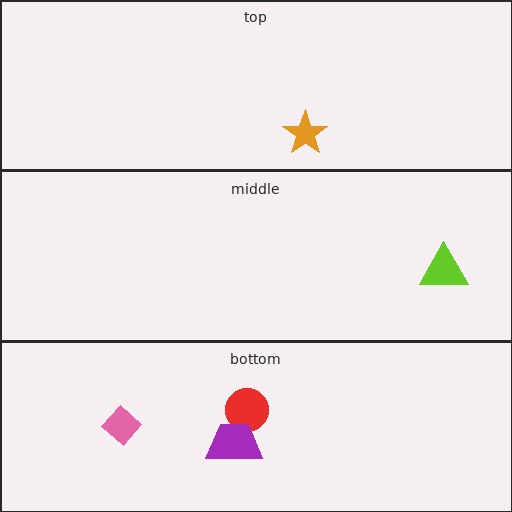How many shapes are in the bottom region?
3.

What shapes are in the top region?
The orange star.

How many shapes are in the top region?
1.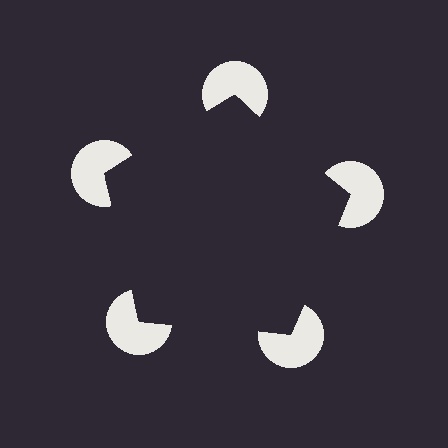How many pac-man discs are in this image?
There are 5 — one at each vertex of the illusory pentagon.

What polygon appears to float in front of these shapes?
An illusory pentagon — its edges are inferred from the aligned wedge cuts in the pac-man discs, not physically drawn.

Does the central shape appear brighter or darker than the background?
It typically appears slightly darker than the background, even though no actual brightness change is drawn.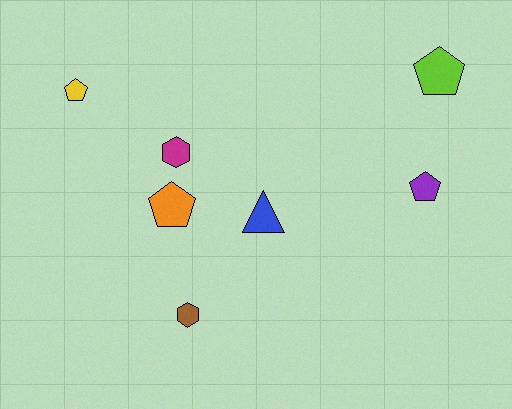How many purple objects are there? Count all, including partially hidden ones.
There is 1 purple object.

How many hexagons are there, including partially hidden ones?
There are 2 hexagons.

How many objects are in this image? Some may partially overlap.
There are 7 objects.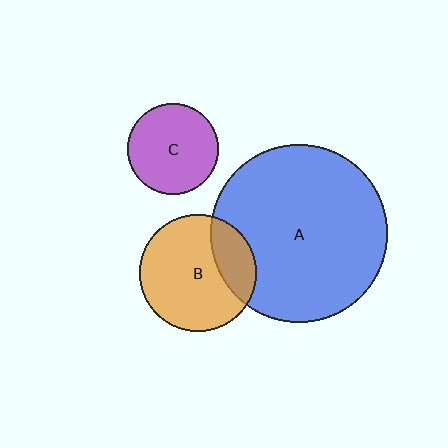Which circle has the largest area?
Circle A (blue).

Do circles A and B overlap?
Yes.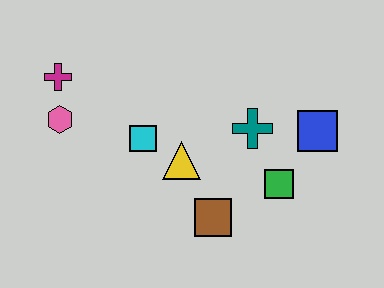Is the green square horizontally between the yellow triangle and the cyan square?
No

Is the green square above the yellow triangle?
No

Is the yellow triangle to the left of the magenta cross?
No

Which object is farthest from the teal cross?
The magenta cross is farthest from the teal cross.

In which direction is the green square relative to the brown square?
The green square is to the right of the brown square.